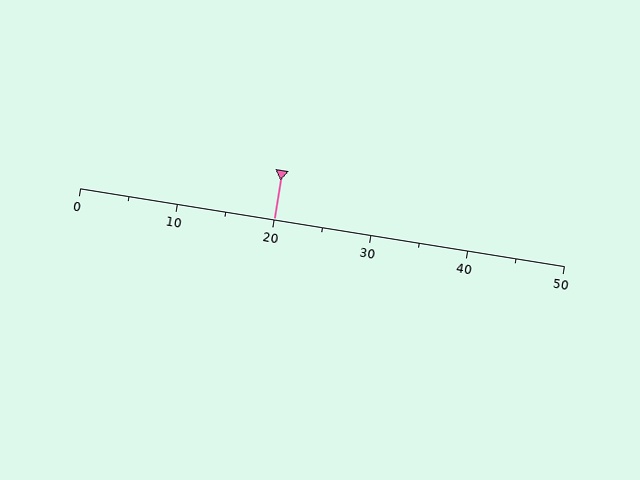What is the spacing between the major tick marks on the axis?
The major ticks are spaced 10 apart.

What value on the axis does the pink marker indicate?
The marker indicates approximately 20.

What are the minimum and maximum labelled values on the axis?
The axis runs from 0 to 50.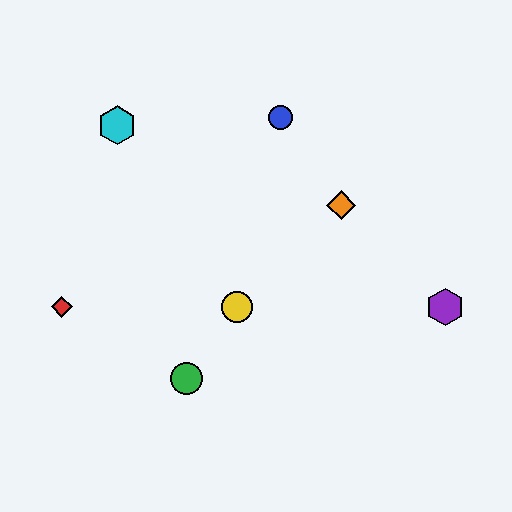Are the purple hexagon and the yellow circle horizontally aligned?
Yes, both are at y≈307.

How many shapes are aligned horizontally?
3 shapes (the red diamond, the yellow circle, the purple hexagon) are aligned horizontally.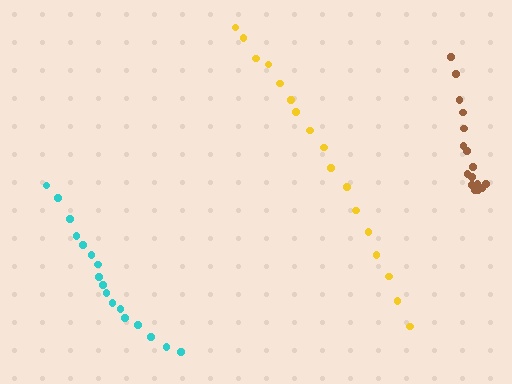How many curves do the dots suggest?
There are 3 distinct paths.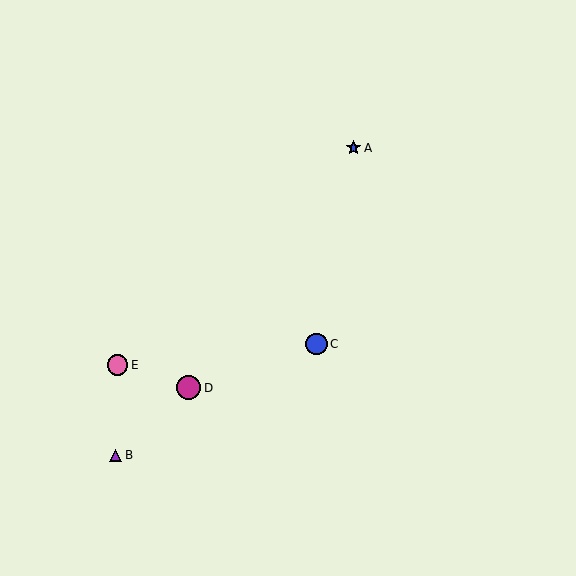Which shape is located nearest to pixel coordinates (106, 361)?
The pink circle (labeled E) at (117, 365) is nearest to that location.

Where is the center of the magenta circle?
The center of the magenta circle is at (189, 388).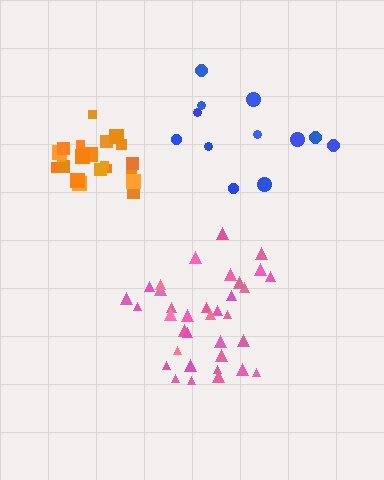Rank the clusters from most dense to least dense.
orange, pink, blue.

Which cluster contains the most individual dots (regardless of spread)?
Pink (35).